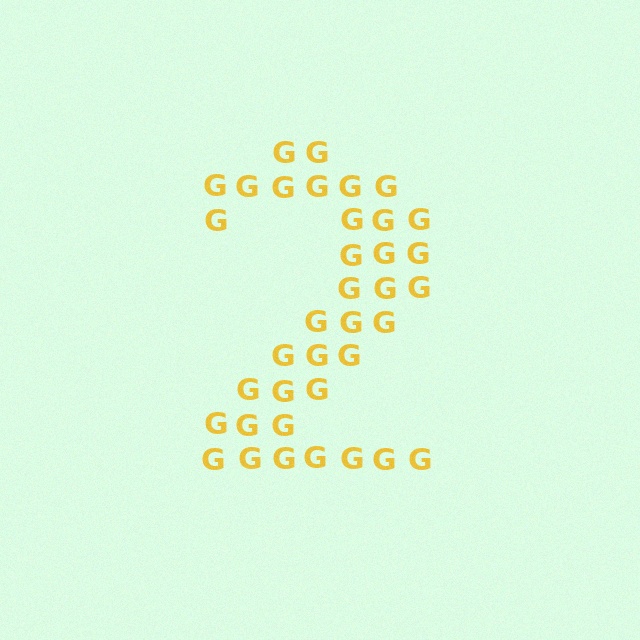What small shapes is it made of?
It is made of small letter G's.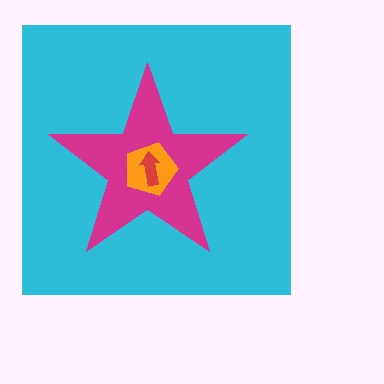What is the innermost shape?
The red arrow.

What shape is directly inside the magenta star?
The orange pentagon.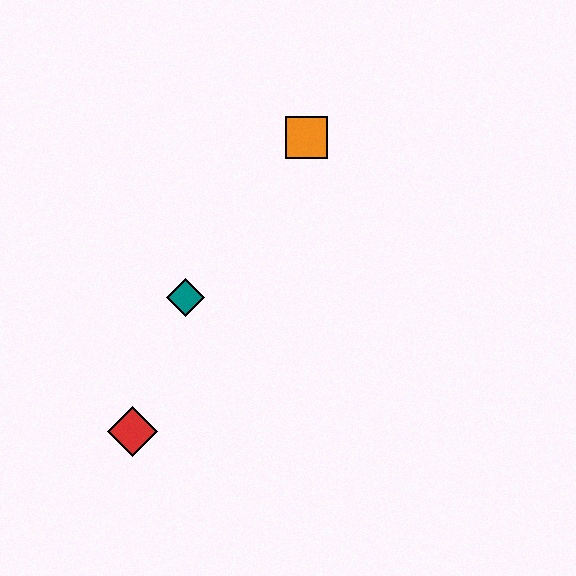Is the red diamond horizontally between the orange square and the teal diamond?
No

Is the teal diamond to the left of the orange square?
Yes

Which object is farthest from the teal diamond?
The orange square is farthest from the teal diamond.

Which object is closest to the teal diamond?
The red diamond is closest to the teal diamond.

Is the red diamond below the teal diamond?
Yes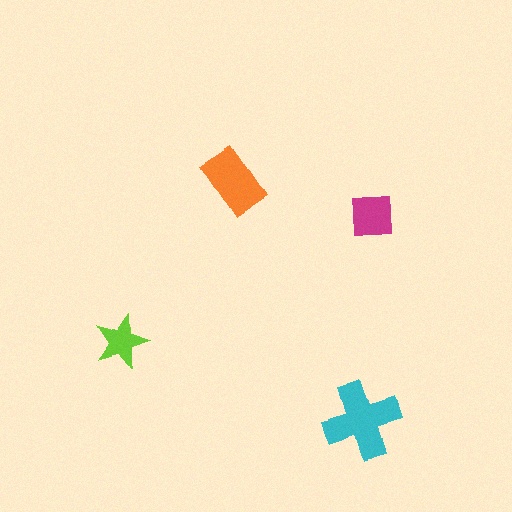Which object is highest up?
The orange rectangle is topmost.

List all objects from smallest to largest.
The lime star, the magenta square, the orange rectangle, the cyan cross.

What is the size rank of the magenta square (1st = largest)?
3rd.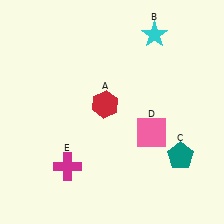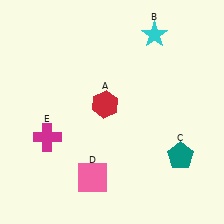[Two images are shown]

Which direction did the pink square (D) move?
The pink square (D) moved left.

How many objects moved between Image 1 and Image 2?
2 objects moved between the two images.